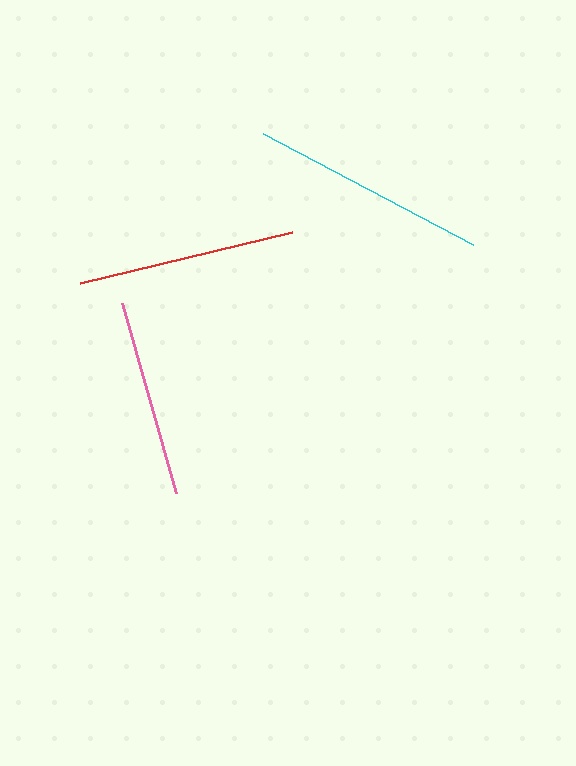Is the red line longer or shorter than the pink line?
The red line is longer than the pink line.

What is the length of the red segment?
The red segment is approximately 218 pixels long.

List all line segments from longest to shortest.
From longest to shortest: cyan, red, pink.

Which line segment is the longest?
The cyan line is the longest at approximately 237 pixels.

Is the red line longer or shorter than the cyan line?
The cyan line is longer than the red line.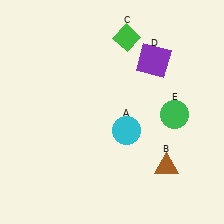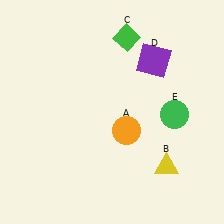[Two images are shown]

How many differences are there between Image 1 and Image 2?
There are 2 differences between the two images.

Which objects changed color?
A changed from cyan to orange. B changed from brown to yellow.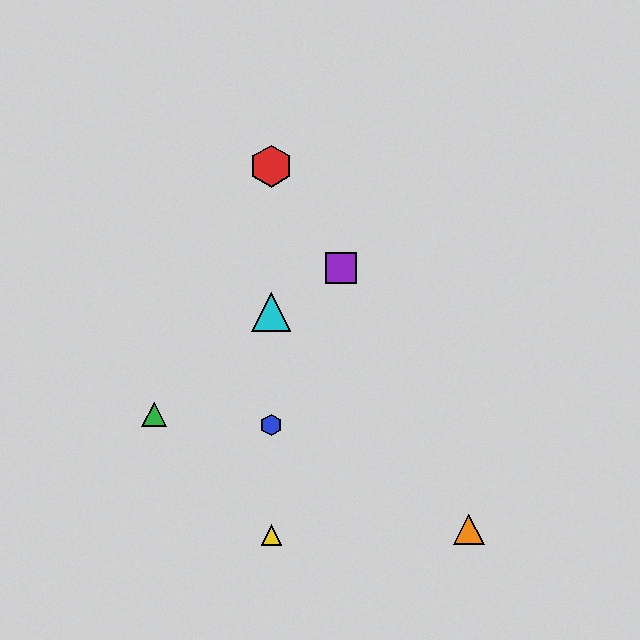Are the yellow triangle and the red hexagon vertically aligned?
Yes, both are at x≈271.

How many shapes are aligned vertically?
4 shapes (the red hexagon, the blue hexagon, the yellow triangle, the cyan triangle) are aligned vertically.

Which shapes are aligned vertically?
The red hexagon, the blue hexagon, the yellow triangle, the cyan triangle are aligned vertically.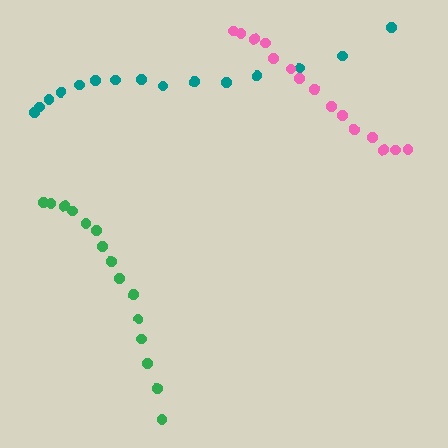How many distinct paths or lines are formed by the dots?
There are 3 distinct paths.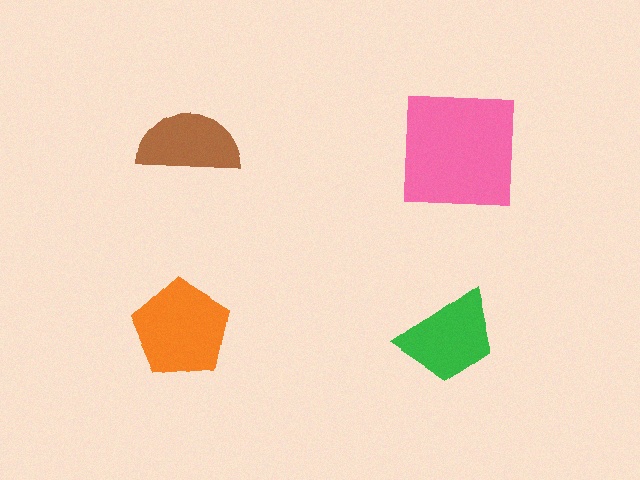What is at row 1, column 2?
A pink square.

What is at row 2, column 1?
An orange pentagon.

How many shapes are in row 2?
2 shapes.